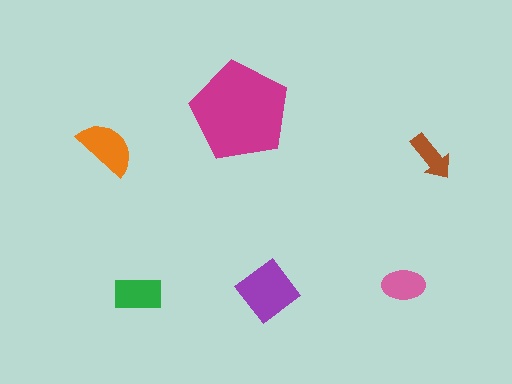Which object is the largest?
The magenta pentagon.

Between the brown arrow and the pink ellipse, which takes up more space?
The pink ellipse.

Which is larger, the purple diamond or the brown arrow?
The purple diamond.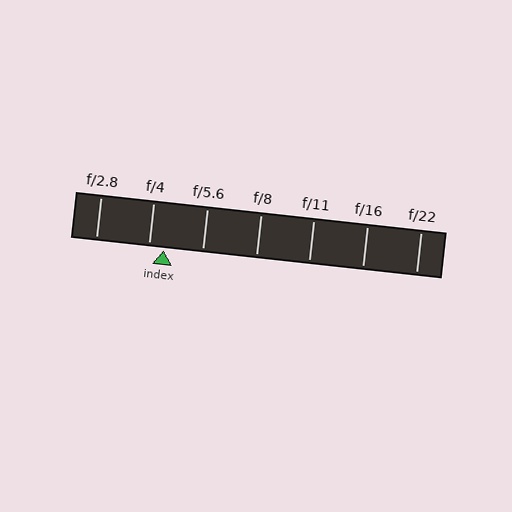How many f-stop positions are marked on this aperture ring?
There are 7 f-stop positions marked.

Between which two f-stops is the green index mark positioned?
The index mark is between f/4 and f/5.6.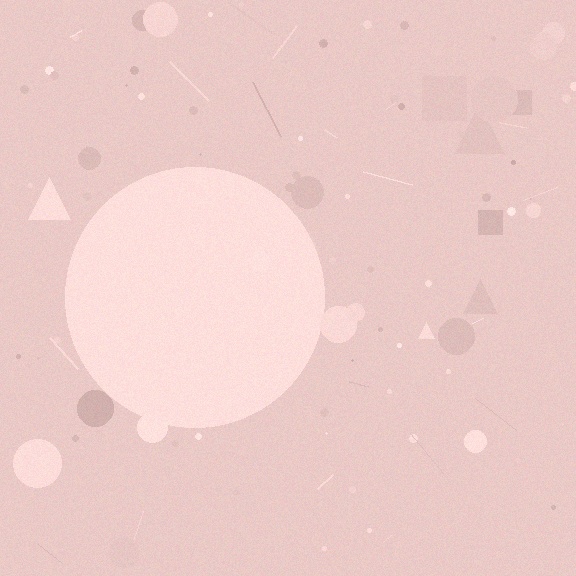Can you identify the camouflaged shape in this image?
The camouflaged shape is a circle.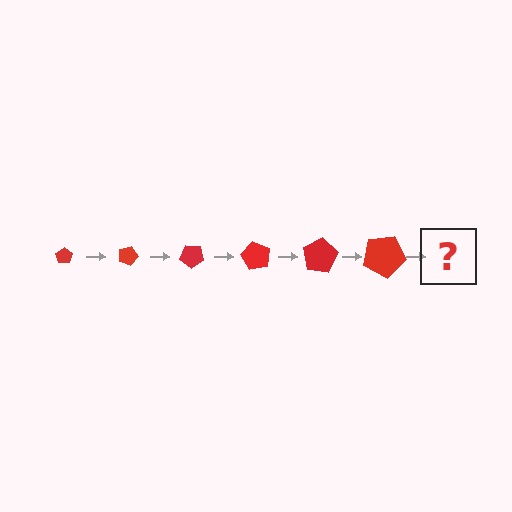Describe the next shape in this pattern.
It should be a pentagon, larger than the previous one and rotated 120 degrees from the start.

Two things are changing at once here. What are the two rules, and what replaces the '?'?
The two rules are that the pentagon grows larger each step and it rotates 20 degrees each step. The '?' should be a pentagon, larger than the previous one and rotated 120 degrees from the start.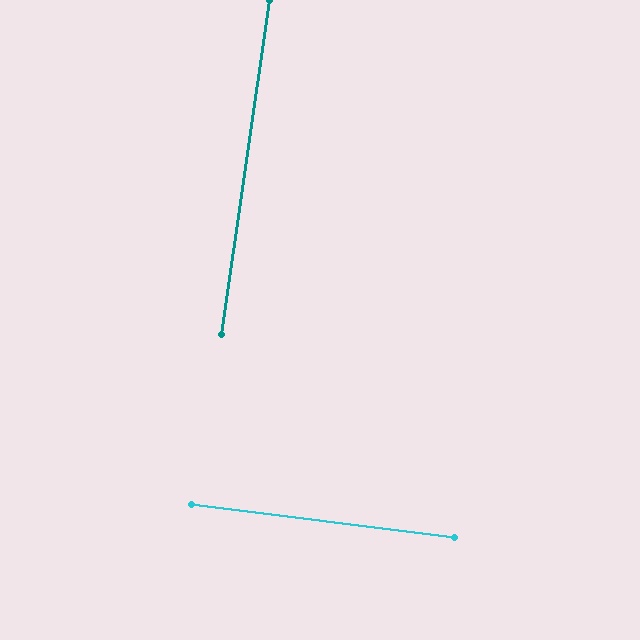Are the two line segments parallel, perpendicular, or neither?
Perpendicular — they meet at approximately 89°.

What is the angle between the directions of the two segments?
Approximately 89 degrees.